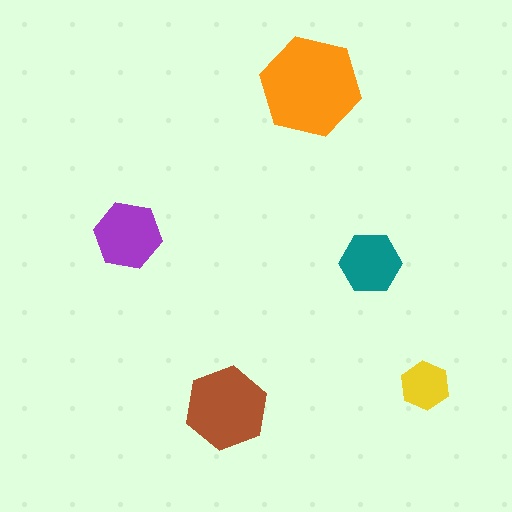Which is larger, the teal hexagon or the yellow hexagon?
The teal one.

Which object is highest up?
The orange hexagon is topmost.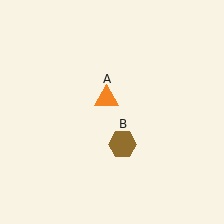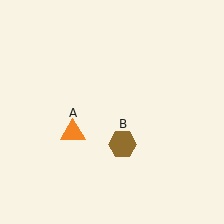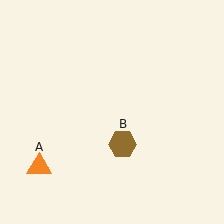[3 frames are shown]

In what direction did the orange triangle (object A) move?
The orange triangle (object A) moved down and to the left.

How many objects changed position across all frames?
1 object changed position: orange triangle (object A).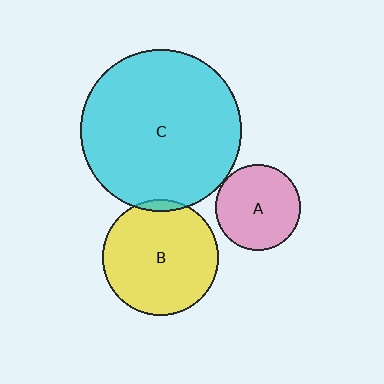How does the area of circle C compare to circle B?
Approximately 1.9 times.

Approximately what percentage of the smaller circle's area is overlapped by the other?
Approximately 5%.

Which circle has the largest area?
Circle C (cyan).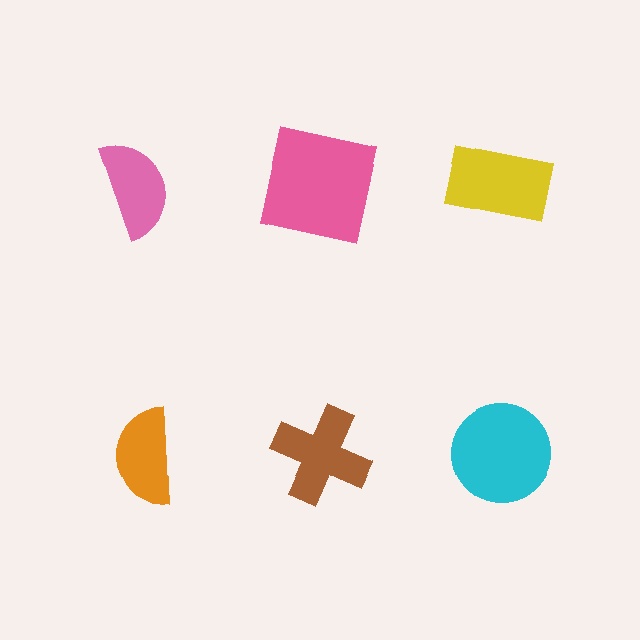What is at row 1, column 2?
A pink square.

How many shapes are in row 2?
3 shapes.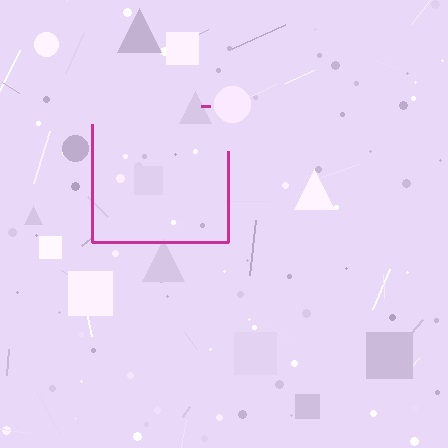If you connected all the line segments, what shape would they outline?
They would outline a square.